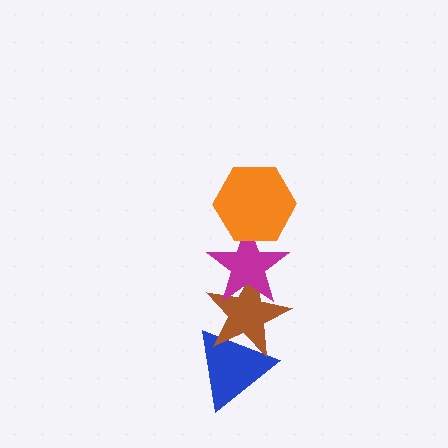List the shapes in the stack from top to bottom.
From top to bottom: the orange hexagon, the magenta star, the brown star, the blue triangle.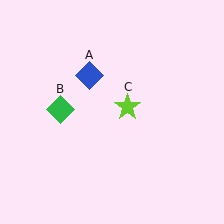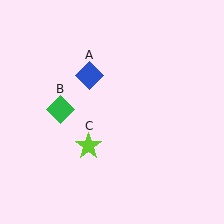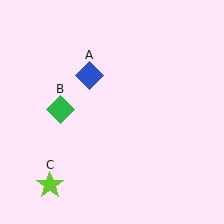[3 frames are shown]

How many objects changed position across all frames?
1 object changed position: lime star (object C).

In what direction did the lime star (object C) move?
The lime star (object C) moved down and to the left.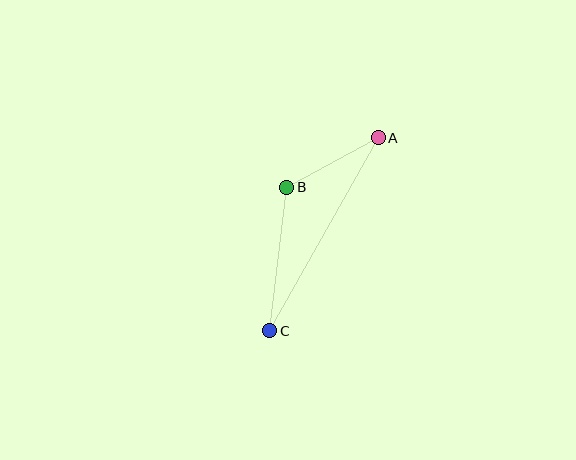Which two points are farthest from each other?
Points A and C are farthest from each other.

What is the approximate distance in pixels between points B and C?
The distance between B and C is approximately 144 pixels.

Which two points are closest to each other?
Points A and B are closest to each other.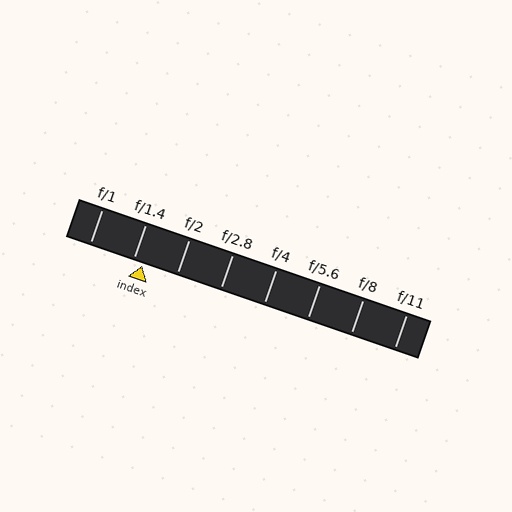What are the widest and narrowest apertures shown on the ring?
The widest aperture shown is f/1 and the narrowest is f/11.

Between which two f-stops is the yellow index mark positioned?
The index mark is between f/1.4 and f/2.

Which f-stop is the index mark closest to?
The index mark is closest to f/1.4.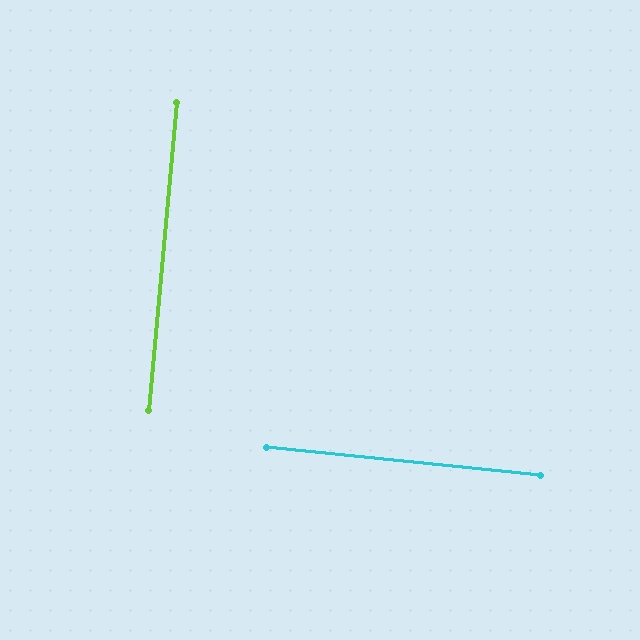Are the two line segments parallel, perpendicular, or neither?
Perpendicular — they meet at approximately 89°.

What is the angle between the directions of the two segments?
Approximately 89 degrees.